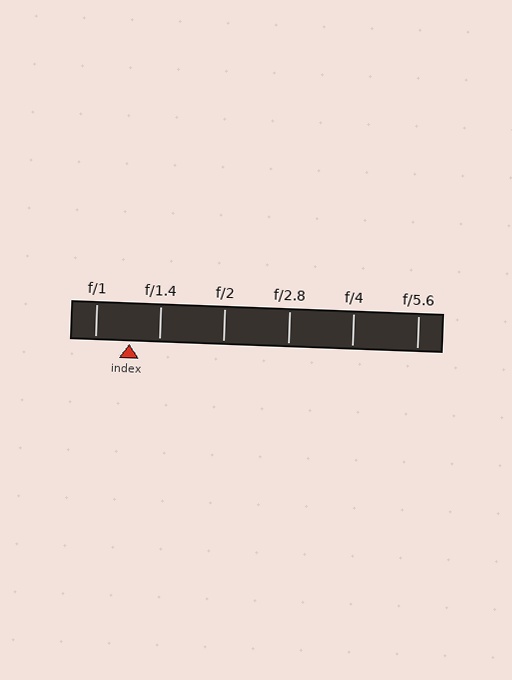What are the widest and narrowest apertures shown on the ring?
The widest aperture shown is f/1 and the narrowest is f/5.6.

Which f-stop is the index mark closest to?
The index mark is closest to f/1.4.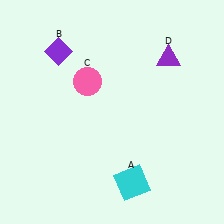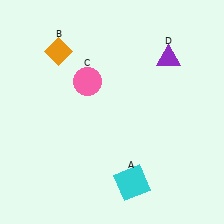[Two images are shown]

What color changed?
The diamond (B) changed from purple in Image 1 to orange in Image 2.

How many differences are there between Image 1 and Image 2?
There is 1 difference between the two images.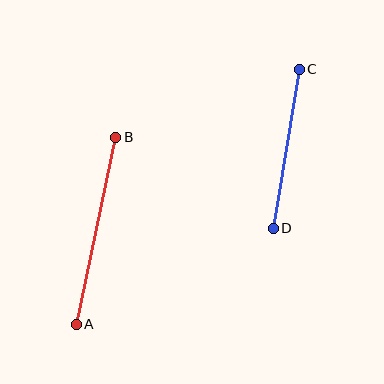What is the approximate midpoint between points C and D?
The midpoint is at approximately (286, 149) pixels.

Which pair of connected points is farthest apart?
Points A and B are farthest apart.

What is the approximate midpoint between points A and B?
The midpoint is at approximately (96, 231) pixels.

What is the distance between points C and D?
The distance is approximately 161 pixels.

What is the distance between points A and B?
The distance is approximately 191 pixels.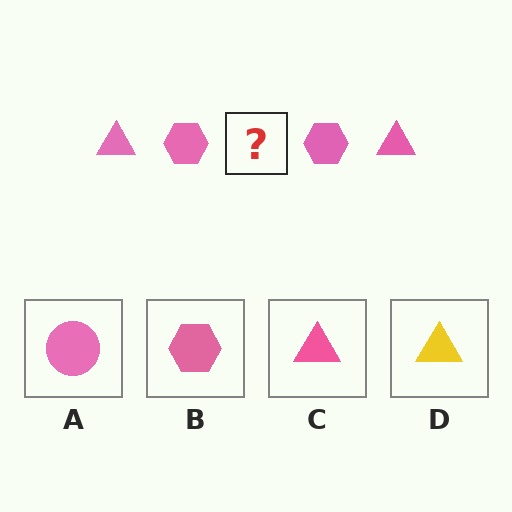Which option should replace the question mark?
Option C.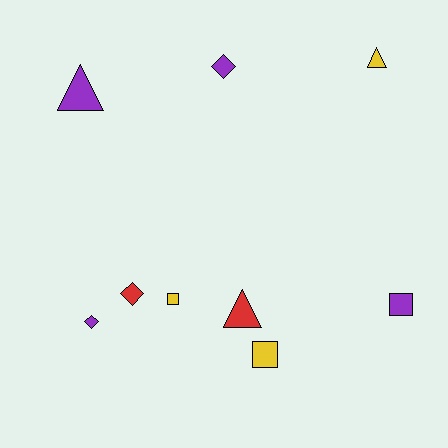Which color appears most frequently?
Purple, with 4 objects.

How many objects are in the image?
There are 9 objects.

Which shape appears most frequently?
Triangle, with 3 objects.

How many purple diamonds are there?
There are 2 purple diamonds.